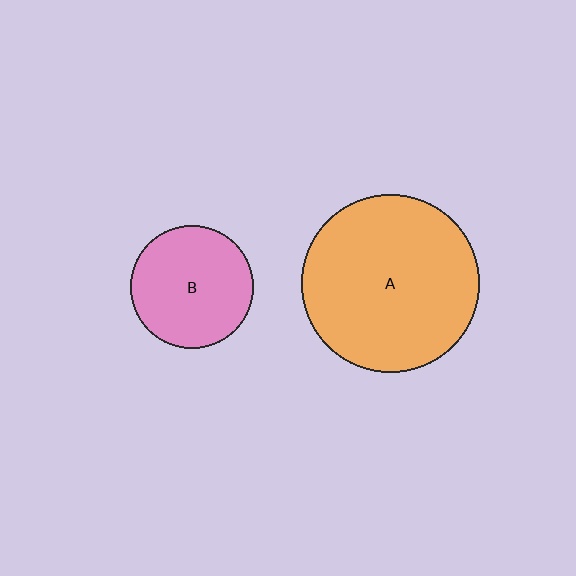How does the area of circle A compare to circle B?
Approximately 2.1 times.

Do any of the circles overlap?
No, none of the circles overlap.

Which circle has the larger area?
Circle A (orange).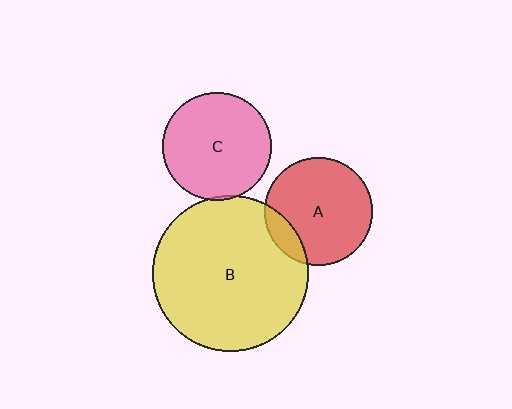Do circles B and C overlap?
Yes.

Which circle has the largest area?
Circle B (yellow).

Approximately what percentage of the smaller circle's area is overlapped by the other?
Approximately 5%.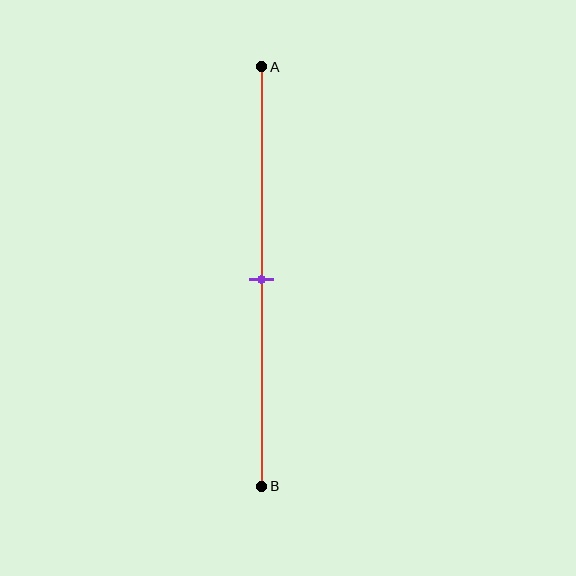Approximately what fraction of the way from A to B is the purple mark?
The purple mark is approximately 50% of the way from A to B.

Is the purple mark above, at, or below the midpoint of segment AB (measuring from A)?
The purple mark is approximately at the midpoint of segment AB.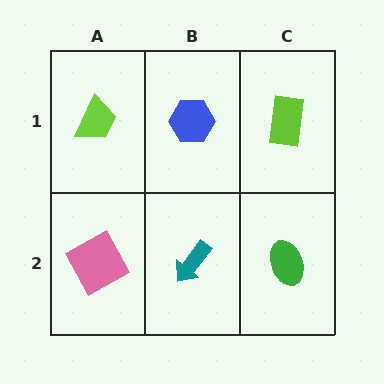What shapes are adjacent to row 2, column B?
A blue hexagon (row 1, column B), a pink square (row 2, column A), a green ellipse (row 2, column C).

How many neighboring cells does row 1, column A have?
2.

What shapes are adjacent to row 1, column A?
A pink square (row 2, column A), a blue hexagon (row 1, column B).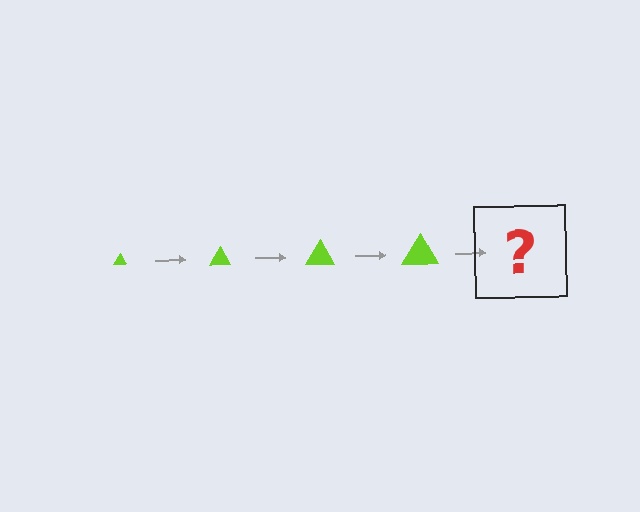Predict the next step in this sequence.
The next step is a lime triangle, larger than the previous one.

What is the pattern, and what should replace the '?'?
The pattern is that the triangle gets progressively larger each step. The '?' should be a lime triangle, larger than the previous one.